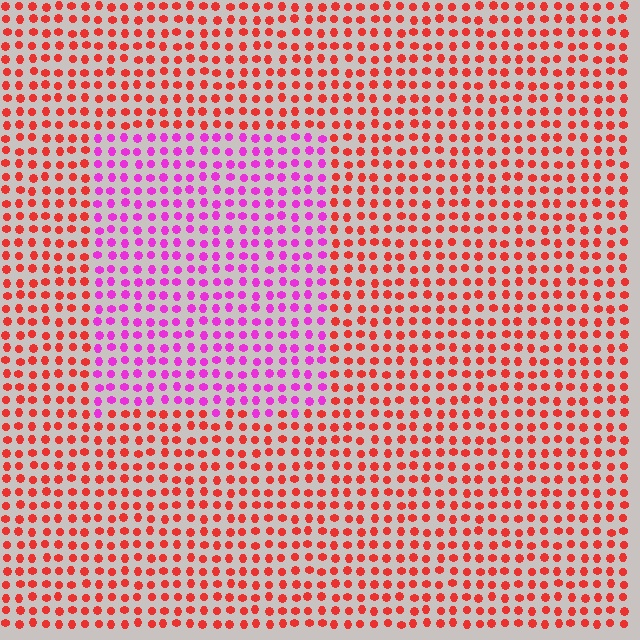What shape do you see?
I see a rectangle.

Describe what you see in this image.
The image is filled with small red elements in a uniform arrangement. A rectangle-shaped region is visible where the elements are tinted to a slightly different hue, forming a subtle color boundary.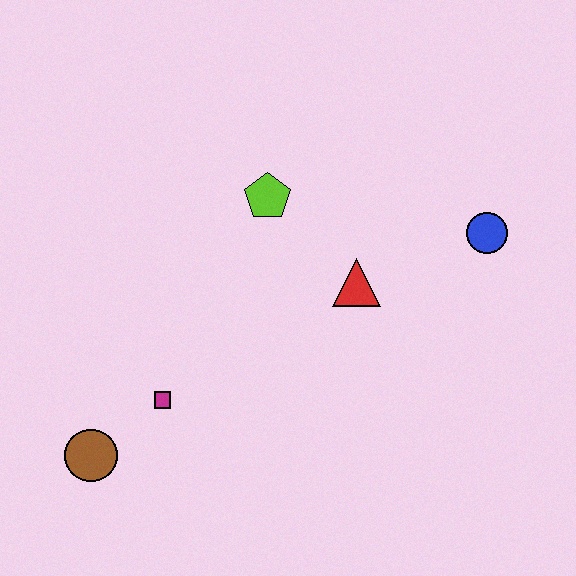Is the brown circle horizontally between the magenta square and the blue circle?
No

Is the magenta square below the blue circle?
Yes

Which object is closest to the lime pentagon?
The red triangle is closest to the lime pentagon.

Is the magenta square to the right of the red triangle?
No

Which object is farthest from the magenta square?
The blue circle is farthest from the magenta square.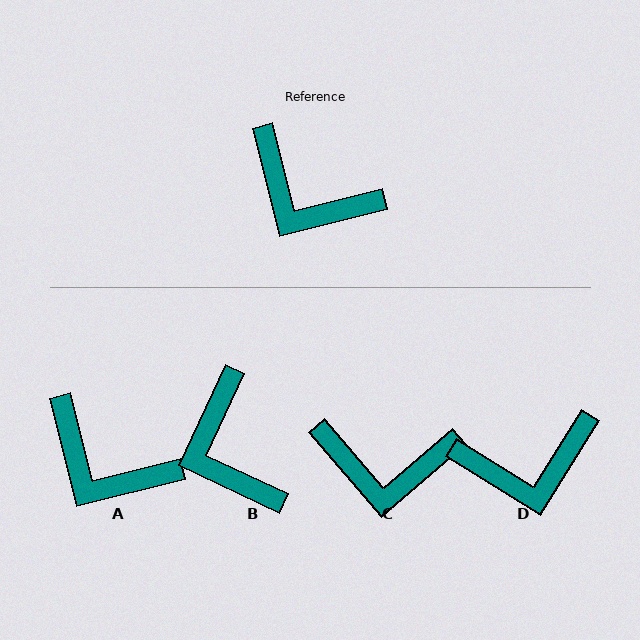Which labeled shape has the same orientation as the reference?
A.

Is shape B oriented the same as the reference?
No, it is off by about 39 degrees.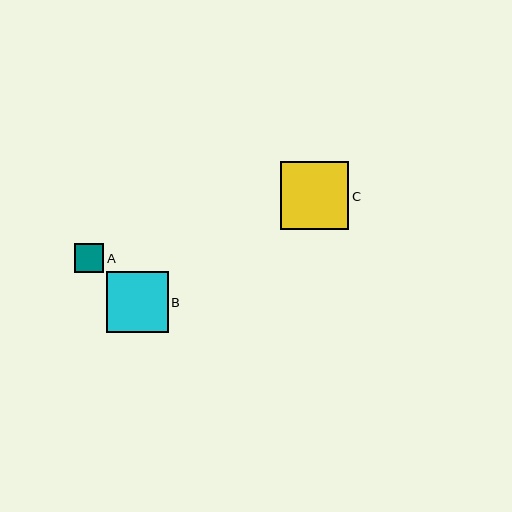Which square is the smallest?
Square A is the smallest with a size of approximately 29 pixels.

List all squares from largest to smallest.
From largest to smallest: C, B, A.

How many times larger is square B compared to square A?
Square B is approximately 2.1 times the size of square A.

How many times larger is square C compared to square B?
Square C is approximately 1.1 times the size of square B.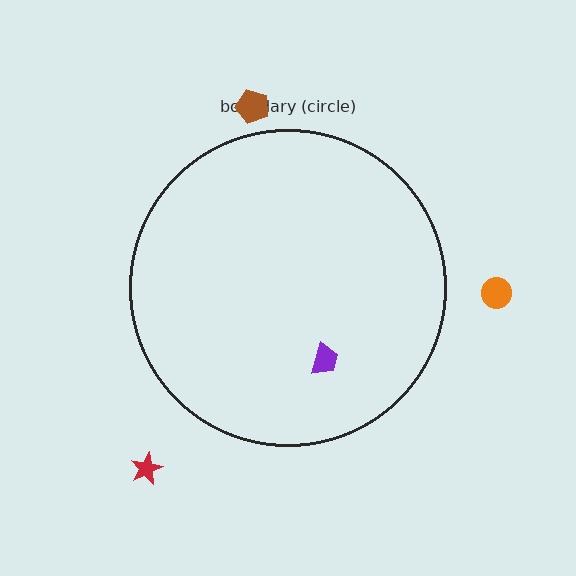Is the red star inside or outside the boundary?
Outside.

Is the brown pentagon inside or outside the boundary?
Outside.